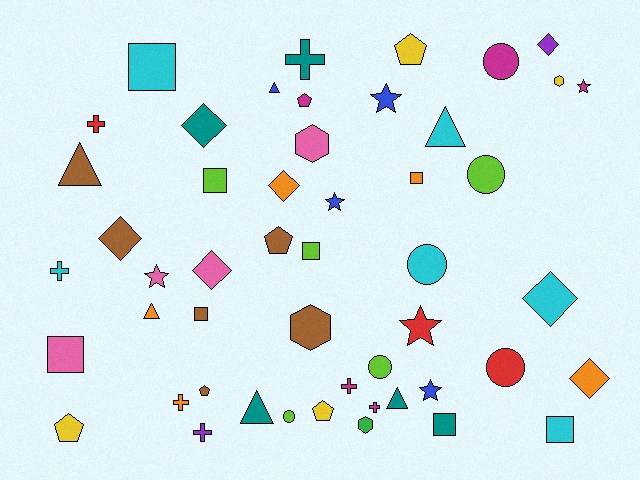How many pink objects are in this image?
There are 4 pink objects.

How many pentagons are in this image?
There are 6 pentagons.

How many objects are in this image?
There are 50 objects.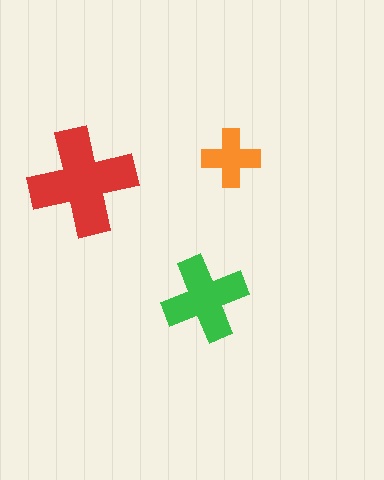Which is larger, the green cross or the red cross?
The red one.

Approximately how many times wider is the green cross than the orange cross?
About 1.5 times wider.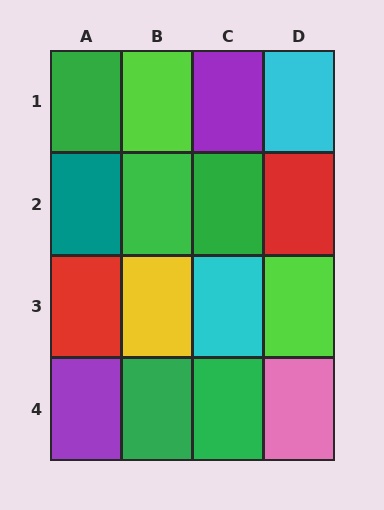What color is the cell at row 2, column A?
Teal.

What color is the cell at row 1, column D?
Cyan.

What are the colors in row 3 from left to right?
Red, yellow, cyan, lime.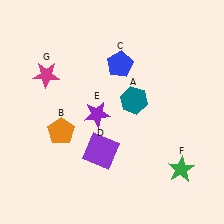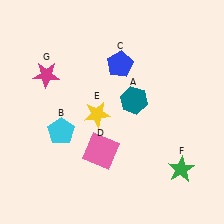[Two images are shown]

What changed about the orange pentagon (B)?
In Image 1, B is orange. In Image 2, it changed to cyan.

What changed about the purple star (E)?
In Image 1, E is purple. In Image 2, it changed to yellow.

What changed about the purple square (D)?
In Image 1, D is purple. In Image 2, it changed to pink.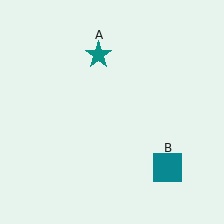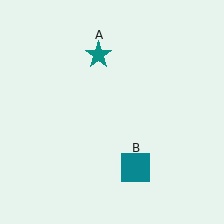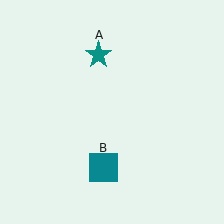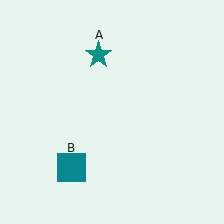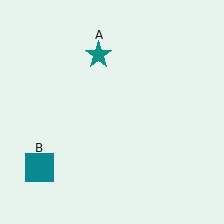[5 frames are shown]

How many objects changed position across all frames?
1 object changed position: teal square (object B).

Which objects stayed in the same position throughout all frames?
Teal star (object A) remained stationary.